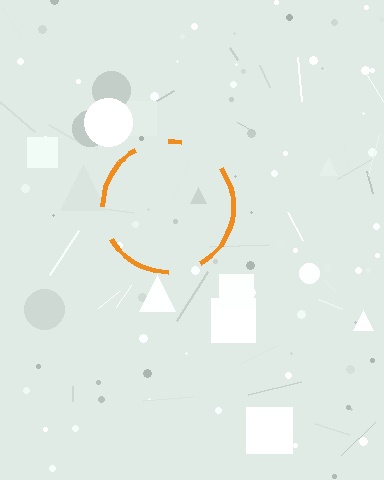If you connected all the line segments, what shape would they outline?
They would outline a circle.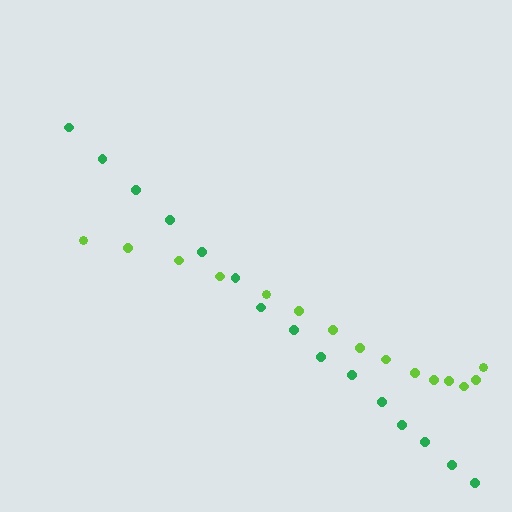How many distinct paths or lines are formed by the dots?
There are 2 distinct paths.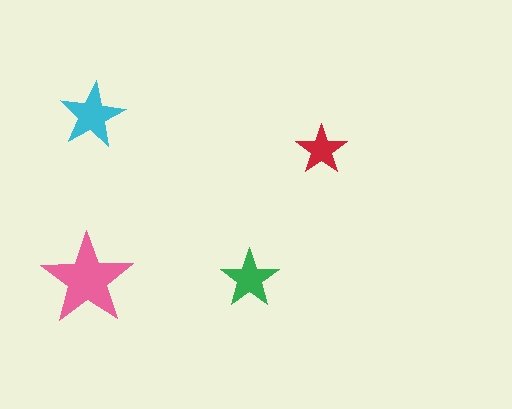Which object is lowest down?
The pink star is bottommost.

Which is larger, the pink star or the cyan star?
The pink one.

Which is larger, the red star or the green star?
The green one.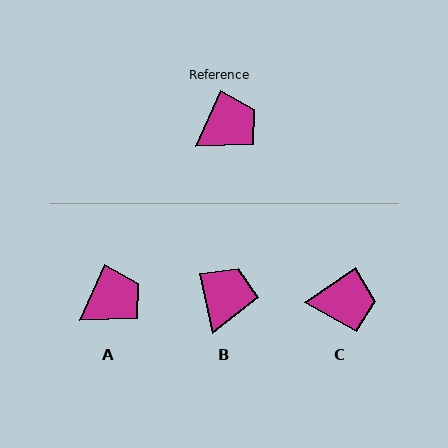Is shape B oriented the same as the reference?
No, it is off by about 36 degrees.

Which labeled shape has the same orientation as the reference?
A.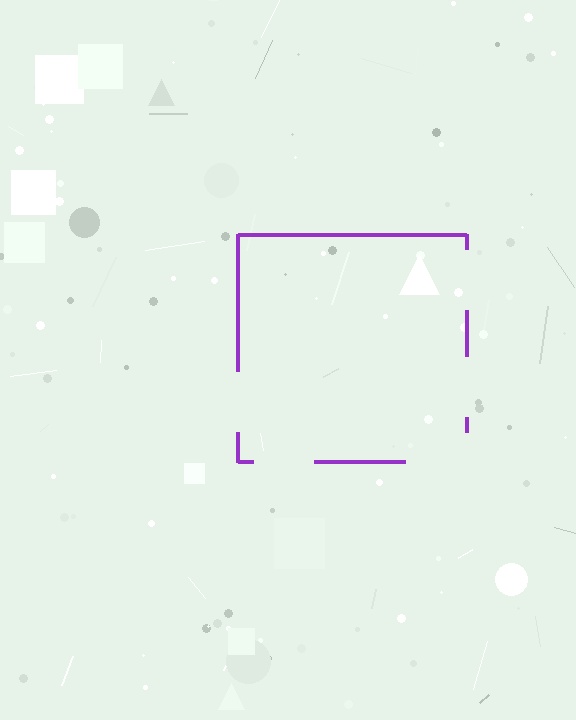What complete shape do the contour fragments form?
The contour fragments form a square.